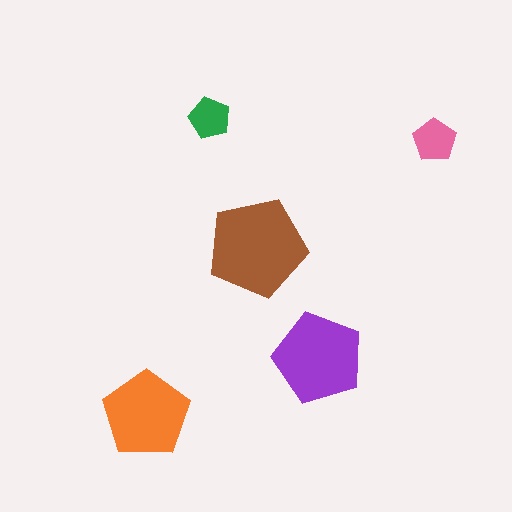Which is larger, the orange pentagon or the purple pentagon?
The purple one.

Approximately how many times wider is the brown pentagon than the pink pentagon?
About 2.5 times wider.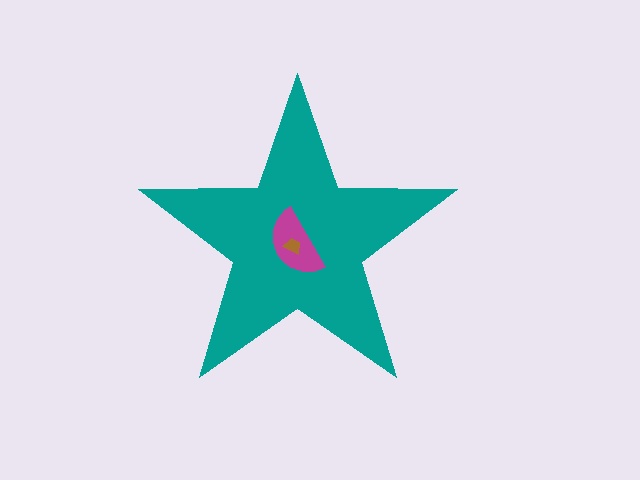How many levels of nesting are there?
3.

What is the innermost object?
The brown trapezoid.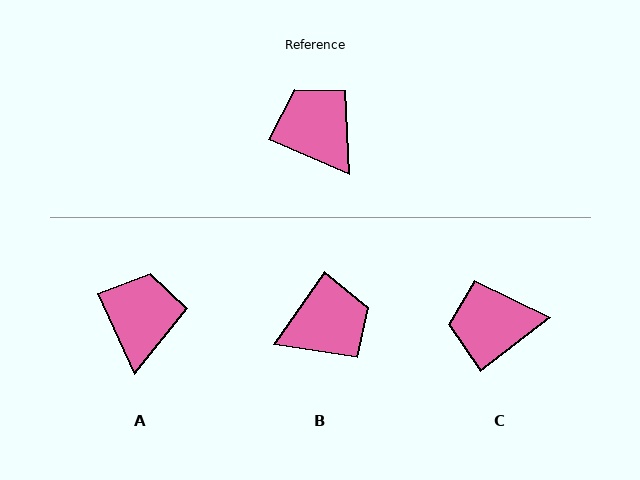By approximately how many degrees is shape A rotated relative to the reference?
Approximately 42 degrees clockwise.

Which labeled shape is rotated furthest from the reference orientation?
B, about 102 degrees away.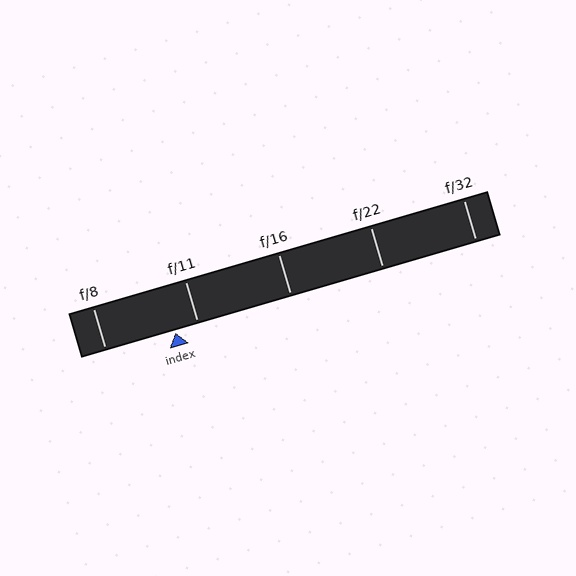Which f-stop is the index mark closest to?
The index mark is closest to f/11.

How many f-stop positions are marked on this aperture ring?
There are 5 f-stop positions marked.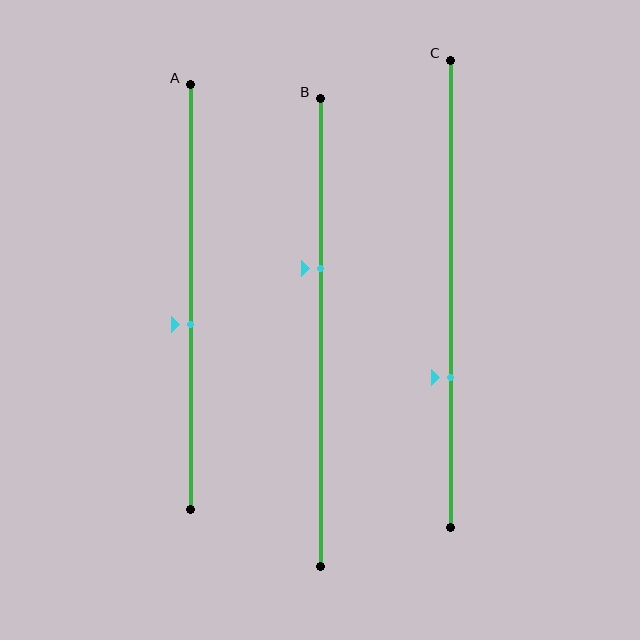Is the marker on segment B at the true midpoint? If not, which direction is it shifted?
No, the marker on segment B is shifted upward by about 14% of the segment length.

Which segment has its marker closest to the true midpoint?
Segment A has its marker closest to the true midpoint.